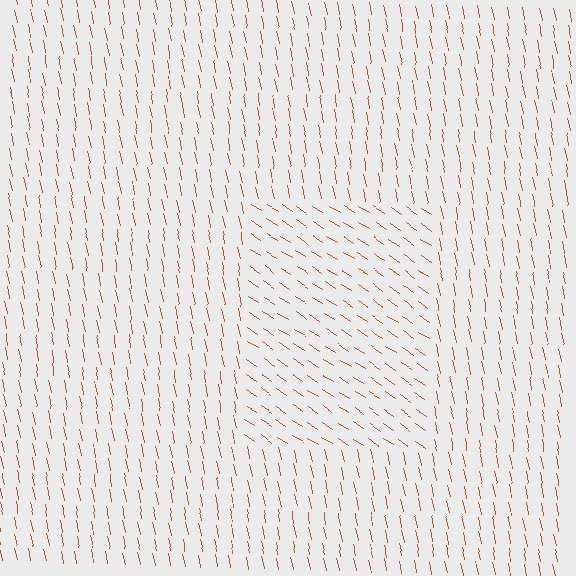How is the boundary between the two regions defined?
The boundary is defined purely by a change in line orientation (approximately 45 degrees difference). All lines are the same color and thickness.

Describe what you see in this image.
The image is filled with small brown line segments. A rectangle region in the image has lines oriented differently from the surrounding lines, creating a visible texture boundary.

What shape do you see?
I see a rectangle.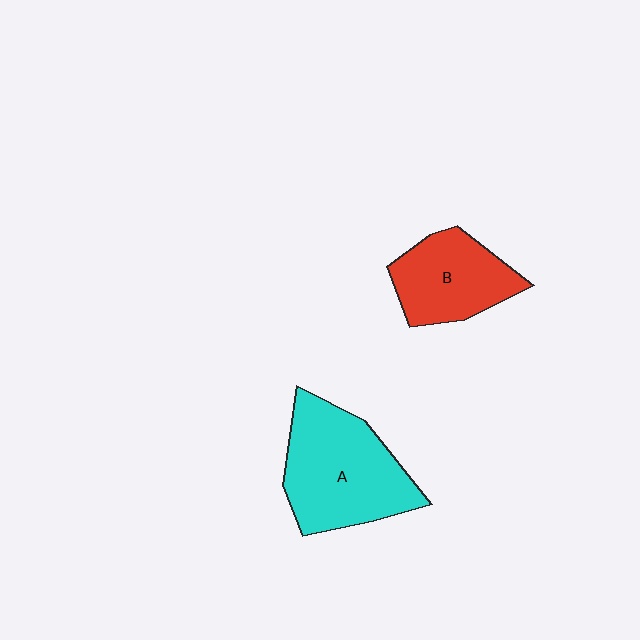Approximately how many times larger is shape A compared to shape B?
Approximately 1.5 times.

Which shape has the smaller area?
Shape B (red).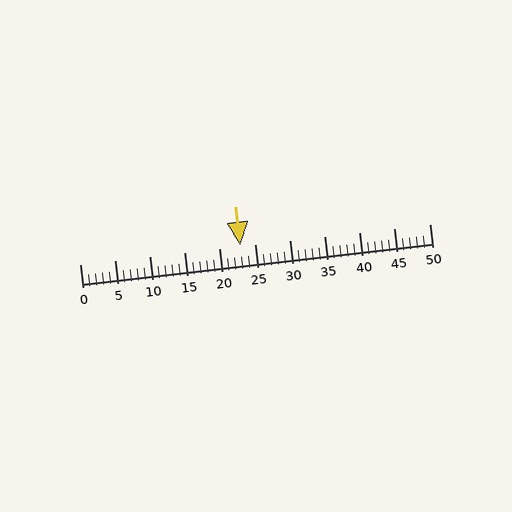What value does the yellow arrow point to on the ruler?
The yellow arrow points to approximately 23.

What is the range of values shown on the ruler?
The ruler shows values from 0 to 50.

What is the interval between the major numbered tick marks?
The major tick marks are spaced 5 units apart.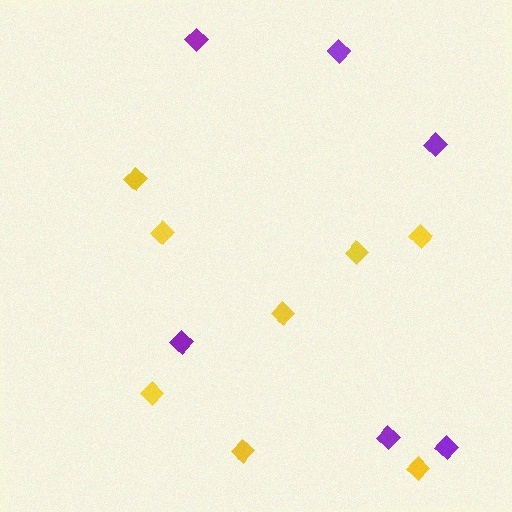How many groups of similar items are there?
There are 2 groups: one group of purple diamonds (6) and one group of yellow diamonds (8).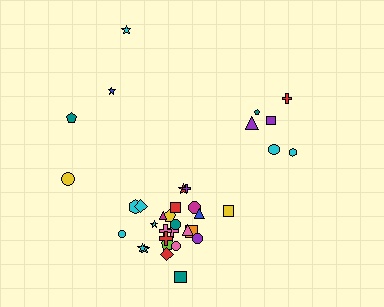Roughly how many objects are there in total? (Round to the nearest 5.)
Roughly 35 objects in total.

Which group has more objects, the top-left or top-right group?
The top-right group.